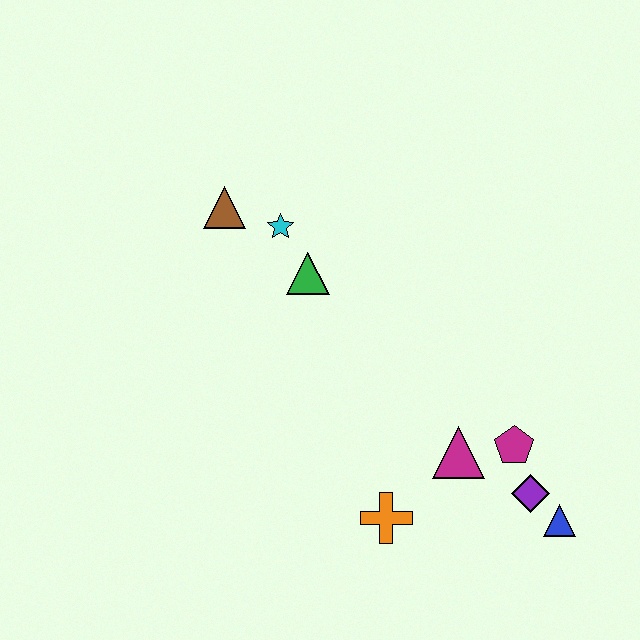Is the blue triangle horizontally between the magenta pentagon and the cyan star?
No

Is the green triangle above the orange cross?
Yes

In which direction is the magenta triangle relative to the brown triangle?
The magenta triangle is below the brown triangle.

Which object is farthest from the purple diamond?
The brown triangle is farthest from the purple diamond.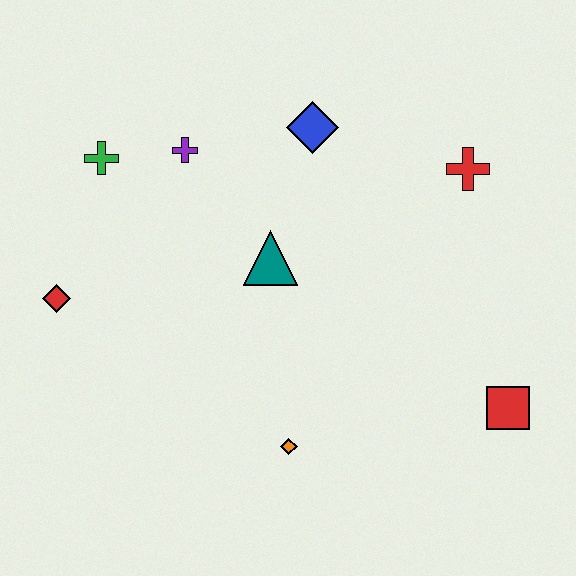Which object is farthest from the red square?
The green cross is farthest from the red square.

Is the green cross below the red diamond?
No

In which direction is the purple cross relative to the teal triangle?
The purple cross is above the teal triangle.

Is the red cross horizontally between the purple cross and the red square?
Yes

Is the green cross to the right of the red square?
No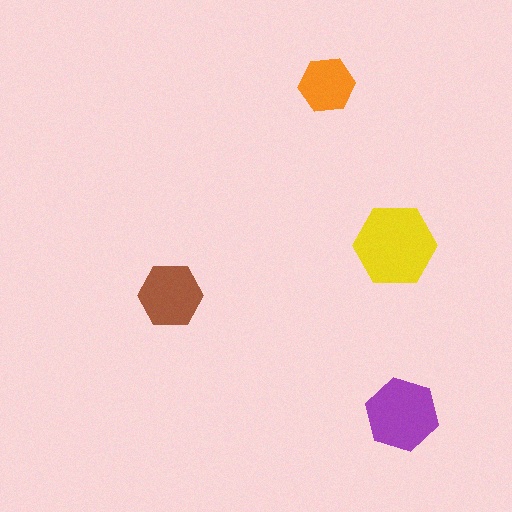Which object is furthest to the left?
The brown hexagon is leftmost.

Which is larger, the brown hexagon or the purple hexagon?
The purple one.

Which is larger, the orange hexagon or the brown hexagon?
The brown one.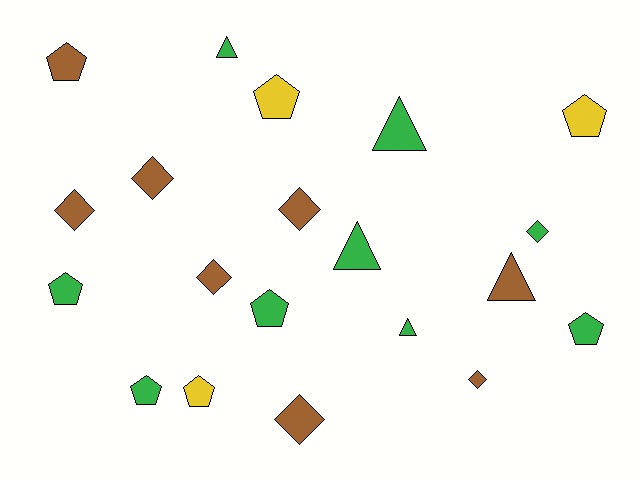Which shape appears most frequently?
Pentagon, with 8 objects.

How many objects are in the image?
There are 20 objects.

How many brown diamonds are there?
There are 6 brown diamonds.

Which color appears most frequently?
Green, with 9 objects.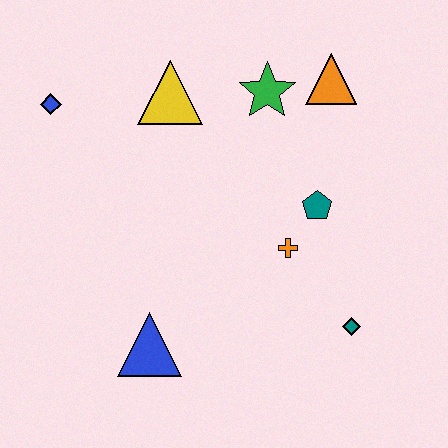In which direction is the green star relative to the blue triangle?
The green star is above the blue triangle.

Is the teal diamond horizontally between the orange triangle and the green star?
No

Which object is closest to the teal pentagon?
The orange cross is closest to the teal pentagon.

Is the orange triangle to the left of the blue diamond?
No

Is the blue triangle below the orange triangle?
Yes